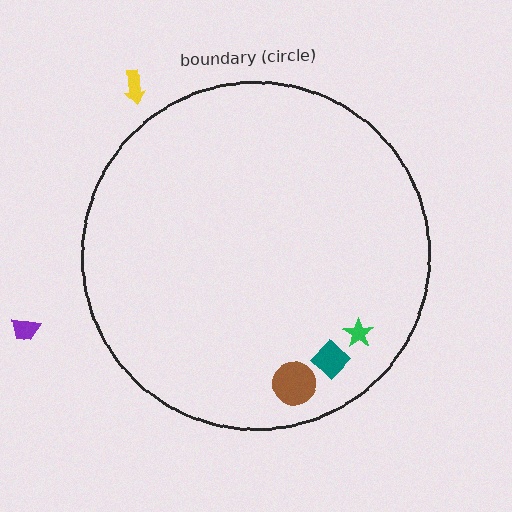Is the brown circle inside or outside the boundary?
Inside.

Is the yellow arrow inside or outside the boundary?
Outside.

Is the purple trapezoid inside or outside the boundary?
Outside.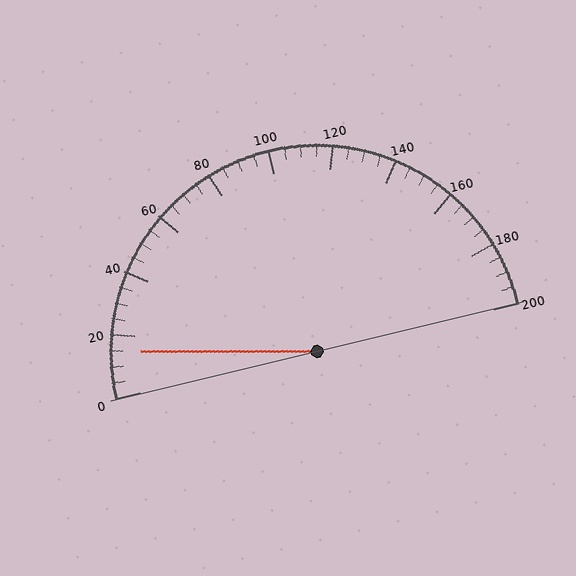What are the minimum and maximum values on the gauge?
The gauge ranges from 0 to 200.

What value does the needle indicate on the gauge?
The needle indicates approximately 15.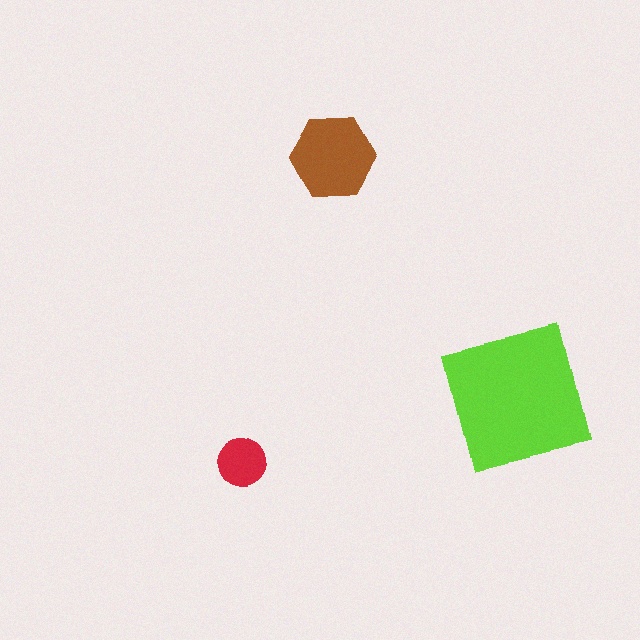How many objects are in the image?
There are 3 objects in the image.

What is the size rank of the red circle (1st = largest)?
3rd.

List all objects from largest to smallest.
The lime square, the brown hexagon, the red circle.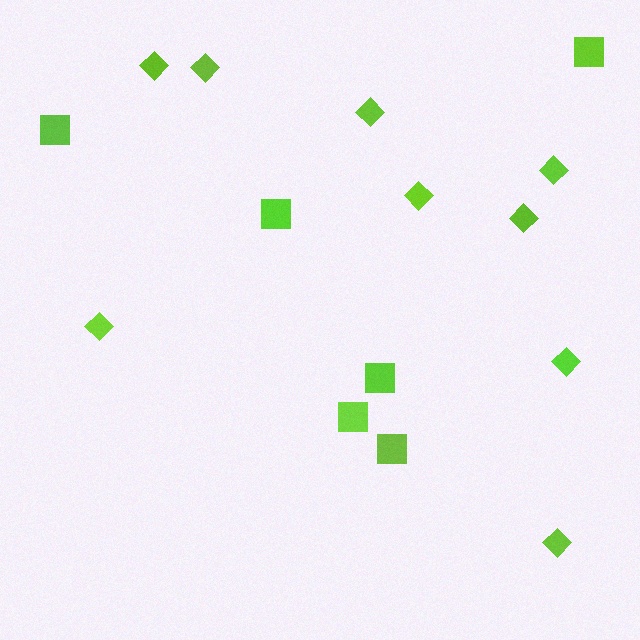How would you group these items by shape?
There are 2 groups: one group of squares (6) and one group of diamonds (9).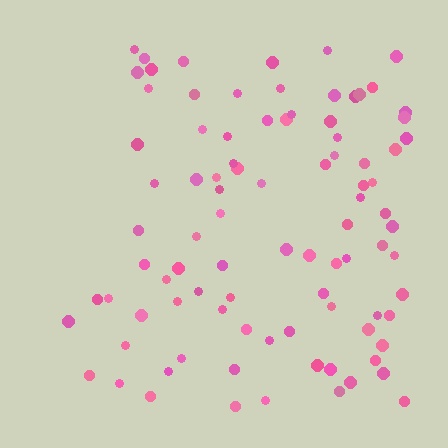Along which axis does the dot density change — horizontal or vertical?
Horizontal.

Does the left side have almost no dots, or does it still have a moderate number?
Still a moderate number, just noticeably fewer than the right.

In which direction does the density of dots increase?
From left to right, with the right side densest.